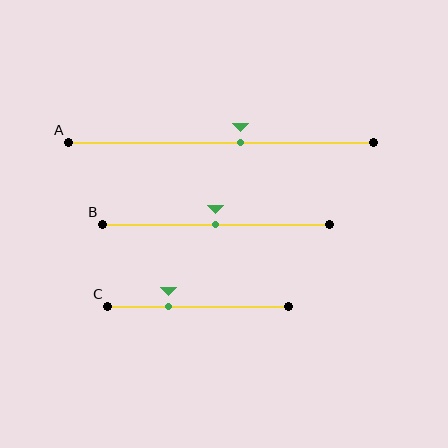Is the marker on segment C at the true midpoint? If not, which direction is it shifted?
No, the marker on segment C is shifted to the left by about 17% of the segment length.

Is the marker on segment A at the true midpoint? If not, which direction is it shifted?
No, the marker on segment A is shifted to the right by about 6% of the segment length.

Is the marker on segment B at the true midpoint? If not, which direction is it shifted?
Yes, the marker on segment B is at the true midpoint.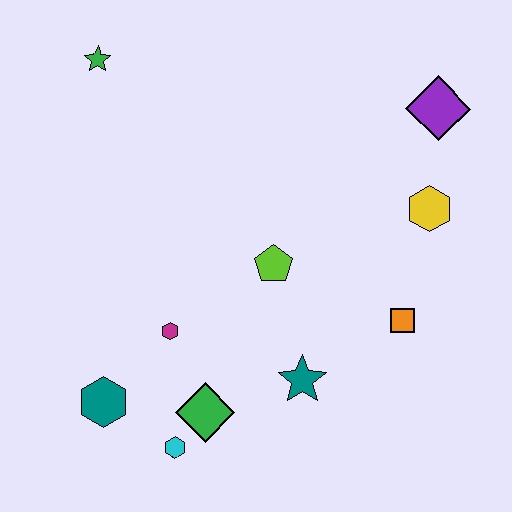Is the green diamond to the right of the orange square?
No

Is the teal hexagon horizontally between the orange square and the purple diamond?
No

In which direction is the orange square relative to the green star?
The orange square is to the right of the green star.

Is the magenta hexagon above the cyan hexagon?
Yes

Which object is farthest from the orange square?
The green star is farthest from the orange square.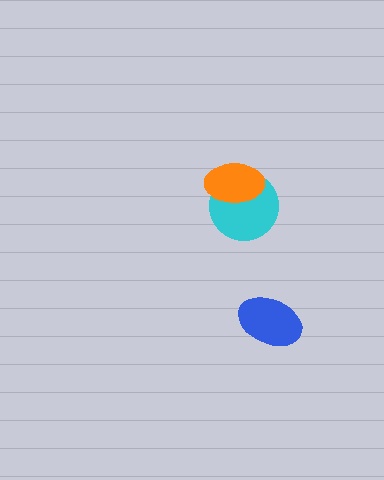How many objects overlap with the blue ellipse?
0 objects overlap with the blue ellipse.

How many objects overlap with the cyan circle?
1 object overlaps with the cyan circle.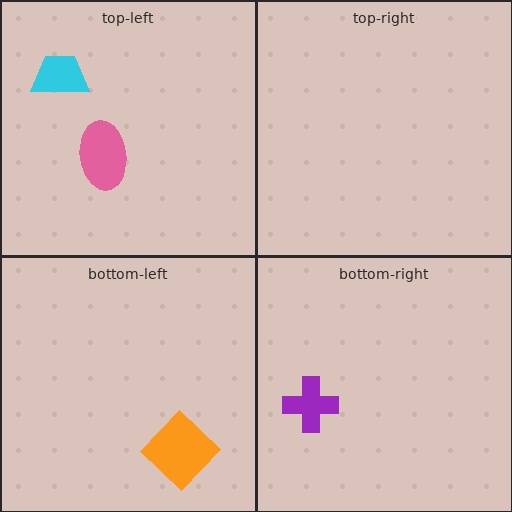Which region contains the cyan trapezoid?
The top-left region.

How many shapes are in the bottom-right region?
1.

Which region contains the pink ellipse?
The top-left region.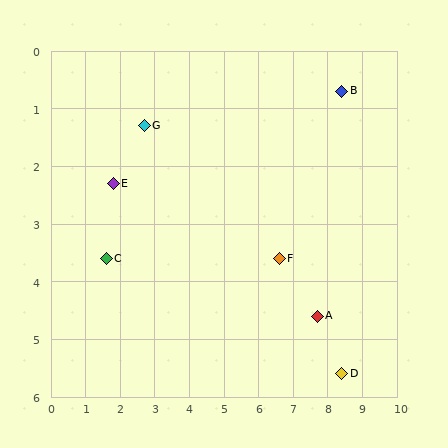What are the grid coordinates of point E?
Point E is at approximately (1.8, 2.3).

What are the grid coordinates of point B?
Point B is at approximately (8.4, 0.7).